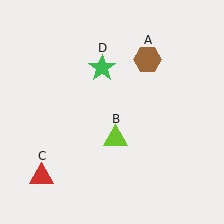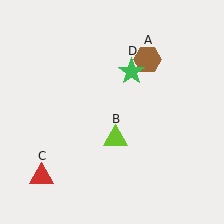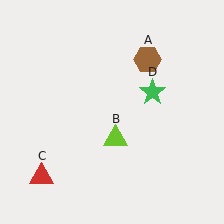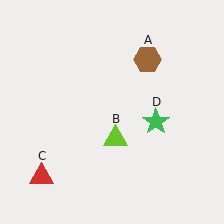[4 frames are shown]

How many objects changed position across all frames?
1 object changed position: green star (object D).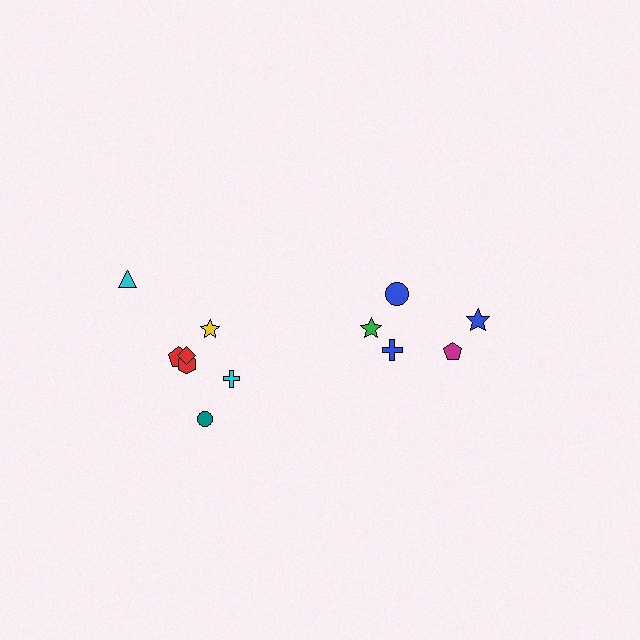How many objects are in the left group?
There are 7 objects.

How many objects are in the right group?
There are 5 objects.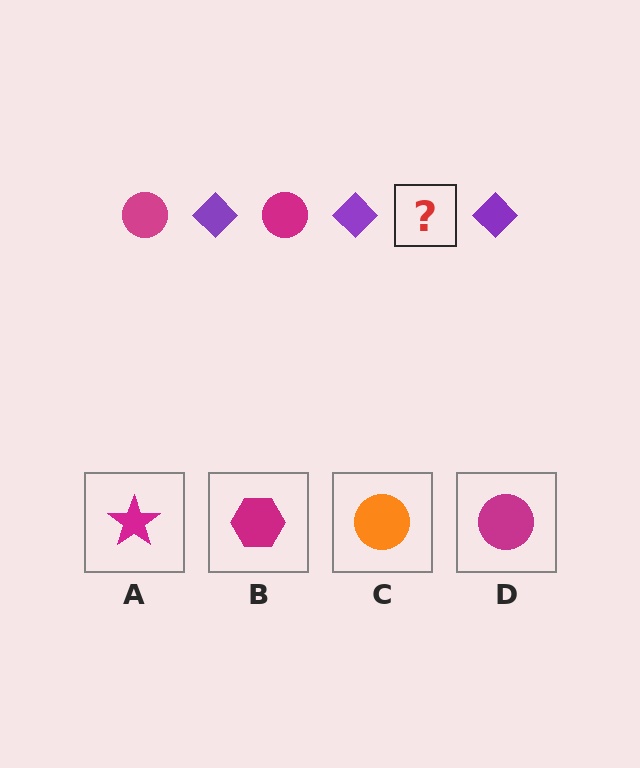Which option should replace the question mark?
Option D.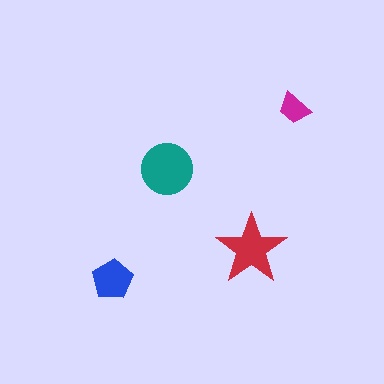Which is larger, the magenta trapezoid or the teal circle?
The teal circle.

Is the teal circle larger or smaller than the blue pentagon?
Larger.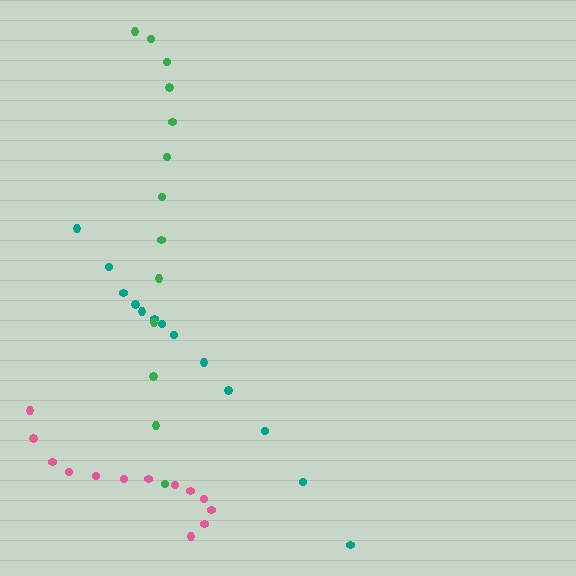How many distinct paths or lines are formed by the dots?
There are 3 distinct paths.